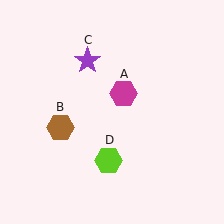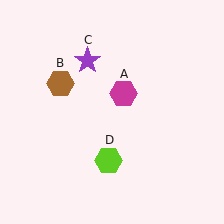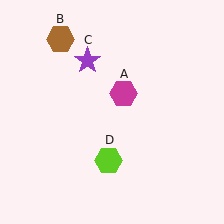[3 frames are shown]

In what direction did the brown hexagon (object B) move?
The brown hexagon (object B) moved up.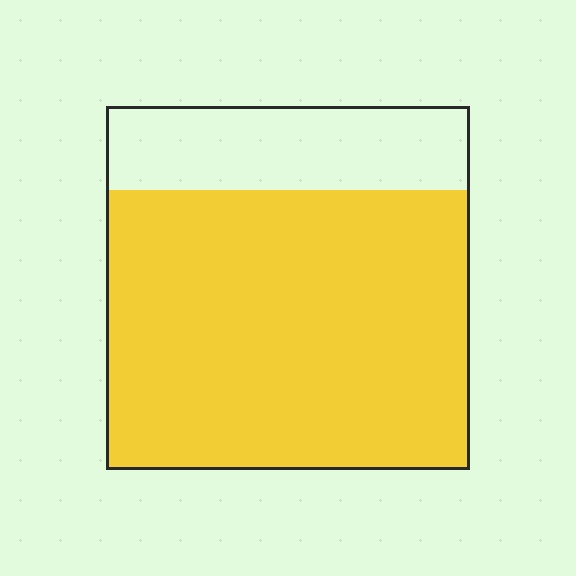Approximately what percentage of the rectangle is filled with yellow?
Approximately 75%.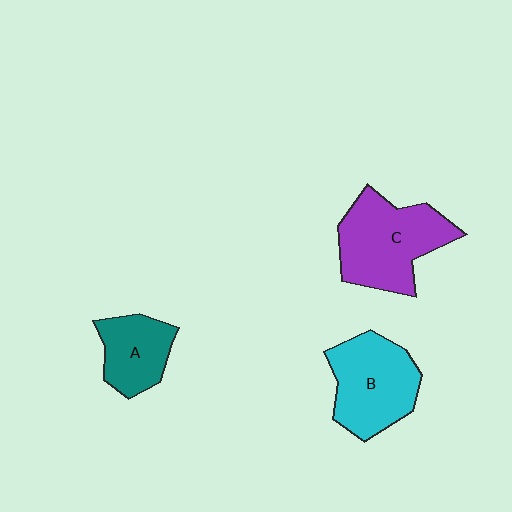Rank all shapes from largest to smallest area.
From largest to smallest: C (purple), B (cyan), A (teal).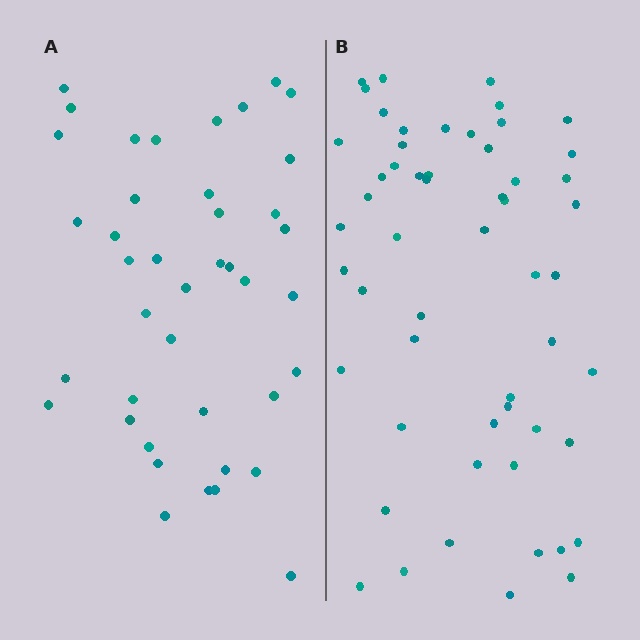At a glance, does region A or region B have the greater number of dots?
Region B (the right region) has more dots.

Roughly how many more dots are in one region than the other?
Region B has approximately 15 more dots than region A.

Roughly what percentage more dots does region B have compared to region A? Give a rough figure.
About 35% more.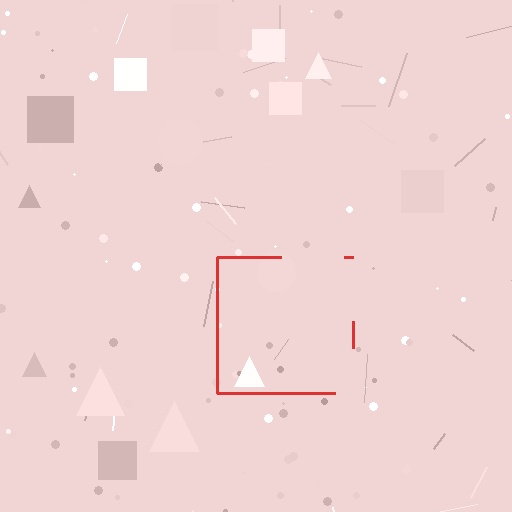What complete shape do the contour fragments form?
The contour fragments form a square.